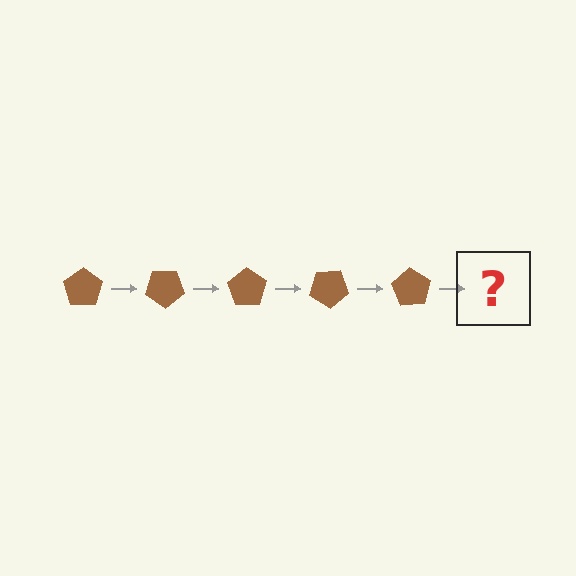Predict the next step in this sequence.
The next step is a brown pentagon rotated 175 degrees.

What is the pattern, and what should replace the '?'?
The pattern is that the pentagon rotates 35 degrees each step. The '?' should be a brown pentagon rotated 175 degrees.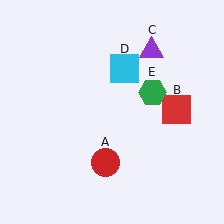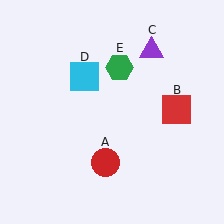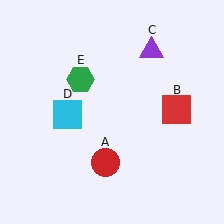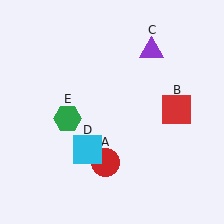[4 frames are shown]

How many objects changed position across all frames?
2 objects changed position: cyan square (object D), green hexagon (object E).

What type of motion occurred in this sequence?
The cyan square (object D), green hexagon (object E) rotated counterclockwise around the center of the scene.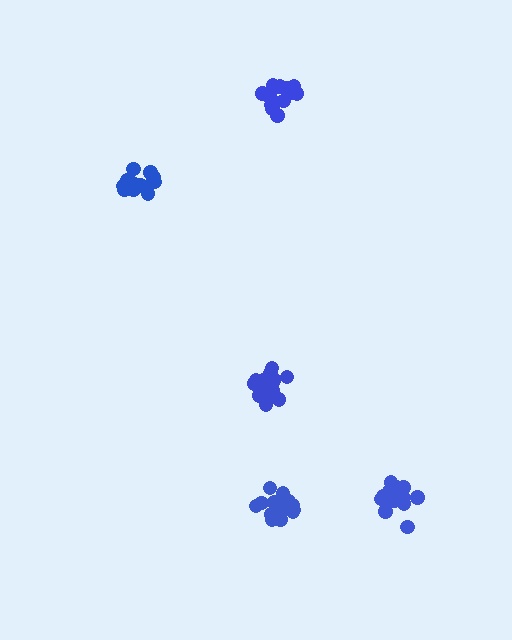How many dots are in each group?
Group 1: 12 dots, Group 2: 16 dots, Group 3: 13 dots, Group 4: 14 dots, Group 5: 16 dots (71 total).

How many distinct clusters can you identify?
There are 5 distinct clusters.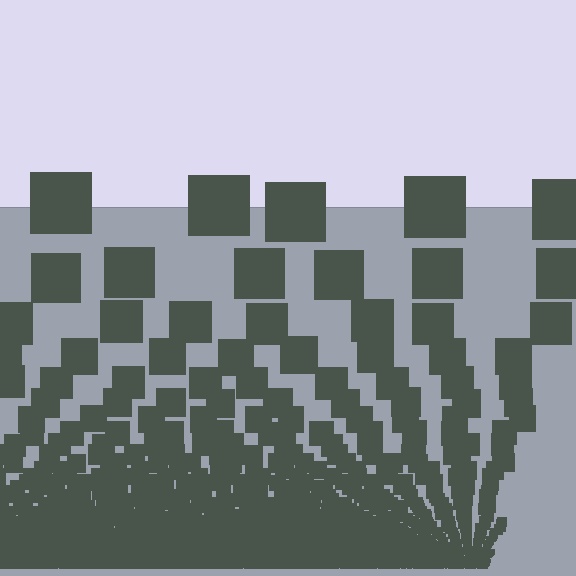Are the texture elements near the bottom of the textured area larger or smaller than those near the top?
Smaller. The gradient is inverted — elements near the bottom are smaller and denser.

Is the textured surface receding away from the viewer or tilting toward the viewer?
The surface appears to tilt toward the viewer. Texture elements get larger and sparser toward the top.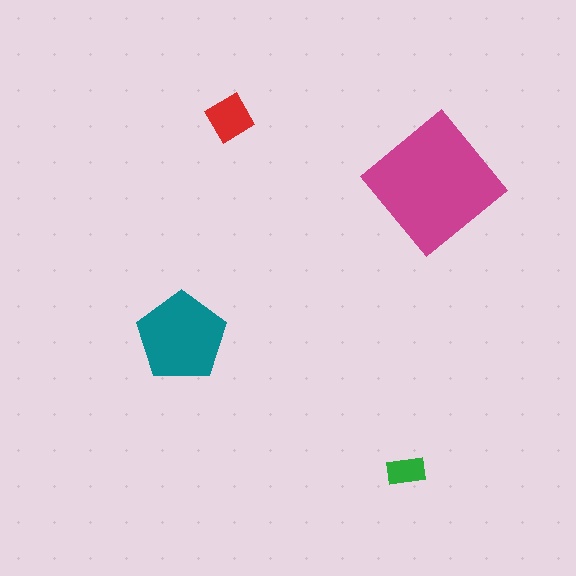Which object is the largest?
The magenta diamond.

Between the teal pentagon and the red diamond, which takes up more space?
The teal pentagon.